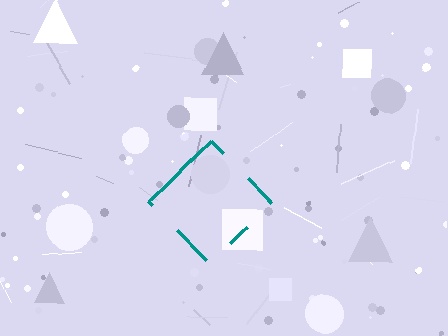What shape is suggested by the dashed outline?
The dashed outline suggests a diamond.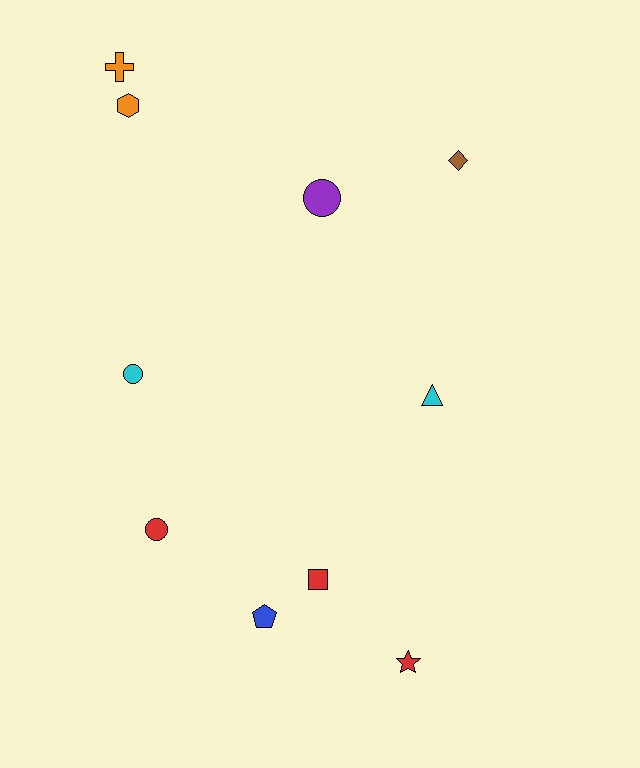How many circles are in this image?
There are 3 circles.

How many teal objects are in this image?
There are no teal objects.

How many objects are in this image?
There are 10 objects.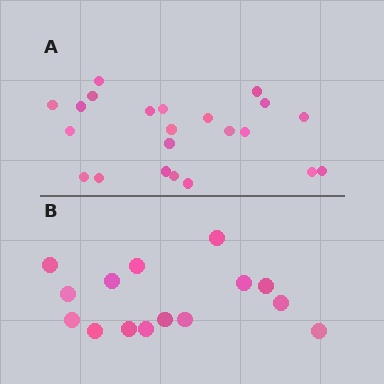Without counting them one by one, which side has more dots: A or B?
Region A (the top region) has more dots.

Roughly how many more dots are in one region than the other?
Region A has roughly 8 or so more dots than region B.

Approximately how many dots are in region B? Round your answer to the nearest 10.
About 20 dots. (The exact count is 15, which rounds to 20.)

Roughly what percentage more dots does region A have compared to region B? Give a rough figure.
About 45% more.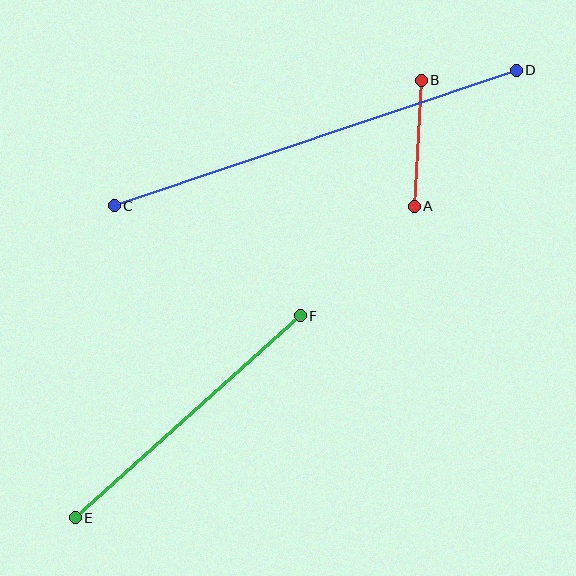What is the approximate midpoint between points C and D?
The midpoint is at approximately (315, 138) pixels.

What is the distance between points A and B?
The distance is approximately 126 pixels.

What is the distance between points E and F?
The distance is approximately 302 pixels.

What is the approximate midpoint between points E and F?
The midpoint is at approximately (188, 417) pixels.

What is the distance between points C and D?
The distance is approximately 424 pixels.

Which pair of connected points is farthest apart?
Points C and D are farthest apart.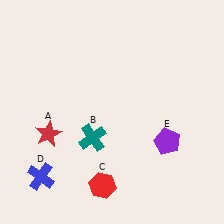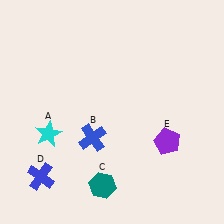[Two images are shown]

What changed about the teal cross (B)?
In Image 1, B is teal. In Image 2, it changed to blue.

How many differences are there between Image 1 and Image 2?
There are 3 differences between the two images.